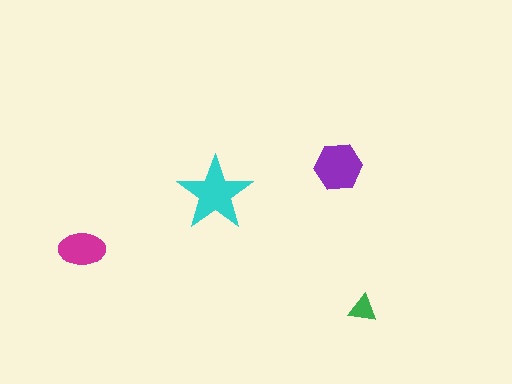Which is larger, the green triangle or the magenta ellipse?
The magenta ellipse.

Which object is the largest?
The cyan star.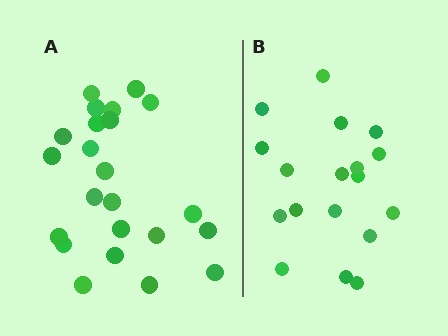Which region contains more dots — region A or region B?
Region A (the left region) has more dots.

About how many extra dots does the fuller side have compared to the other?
Region A has about 5 more dots than region B.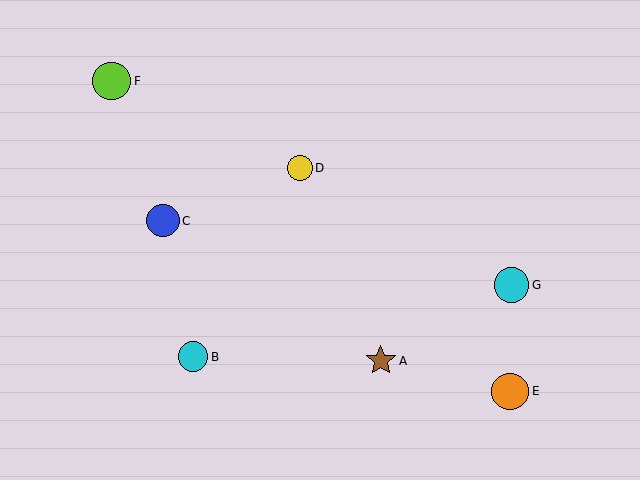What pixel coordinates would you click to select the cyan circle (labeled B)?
Click at (193, 357) to select the cyan circle B.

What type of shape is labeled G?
Shape G is a cyan circle.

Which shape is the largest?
The lime circle (labeled F) is the largest.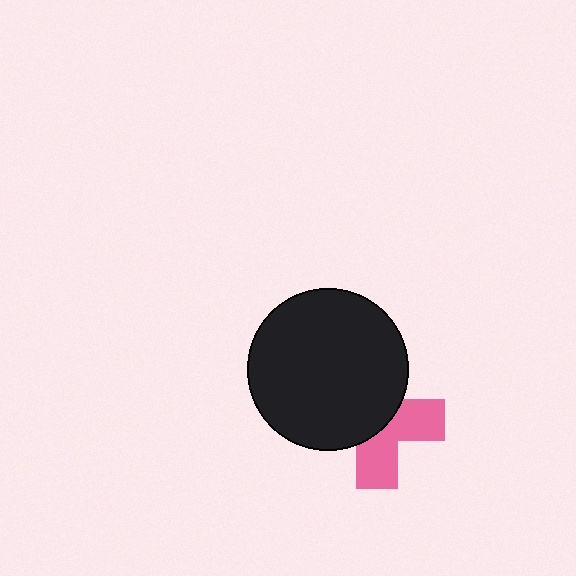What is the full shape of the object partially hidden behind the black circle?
The partially hidden object is a pink cross.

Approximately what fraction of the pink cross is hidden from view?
Roughly 56% of the pink cross is hidden behind the black circle.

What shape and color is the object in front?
The object in front is a black circle.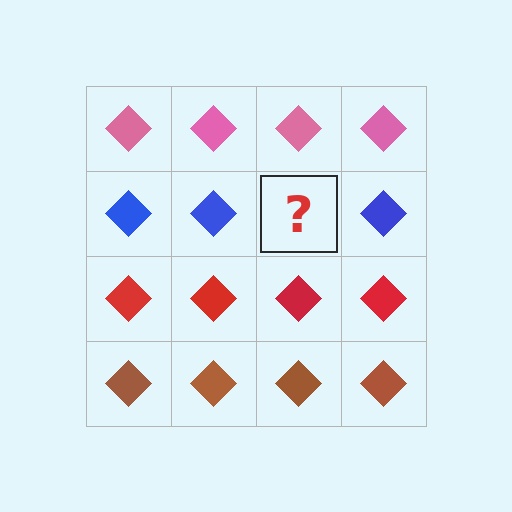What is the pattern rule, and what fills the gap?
The rule is that each row has a consistent color. The gap should be filled with a blue diamond.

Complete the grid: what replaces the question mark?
The question mark should be replaced with a blue diamond.